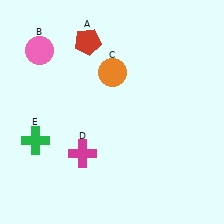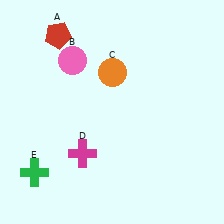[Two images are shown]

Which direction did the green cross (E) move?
The green cross (E) moved down.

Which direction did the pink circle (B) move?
The pink circle (B) moved right.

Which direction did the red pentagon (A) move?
The red pentagon (A) moved left.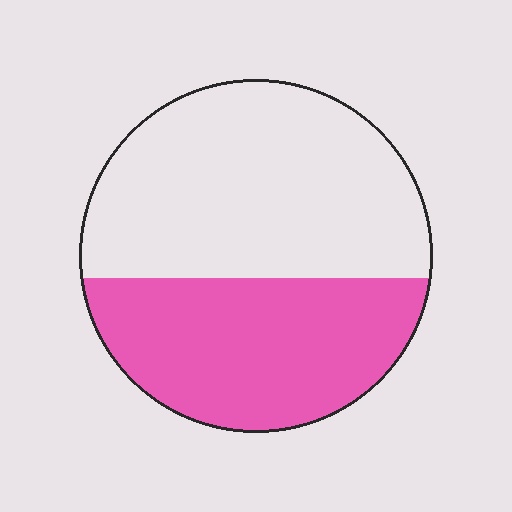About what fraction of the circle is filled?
About two fifths (2/5).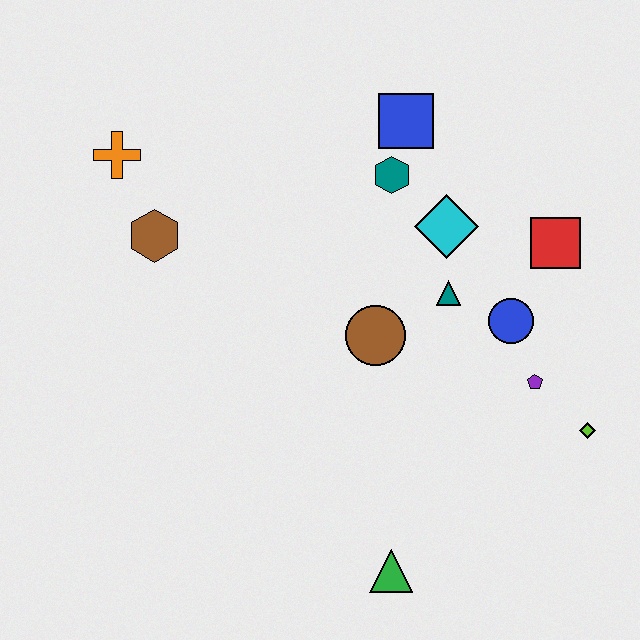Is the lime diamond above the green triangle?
Yes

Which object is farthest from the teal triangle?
The orange cross is farthest from the teal triangle.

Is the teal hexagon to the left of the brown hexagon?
No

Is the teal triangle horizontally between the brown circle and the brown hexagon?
No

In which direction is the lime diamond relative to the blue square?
The lime diamond is below the blue square.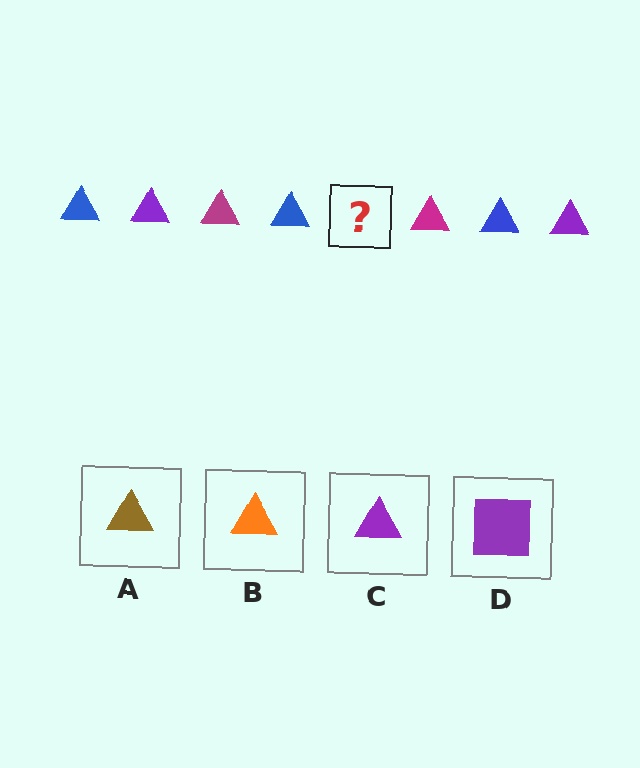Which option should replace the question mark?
Option C.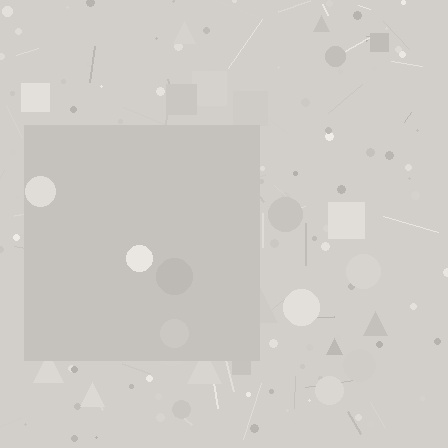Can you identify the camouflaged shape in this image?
The camouflaged shape is a square.